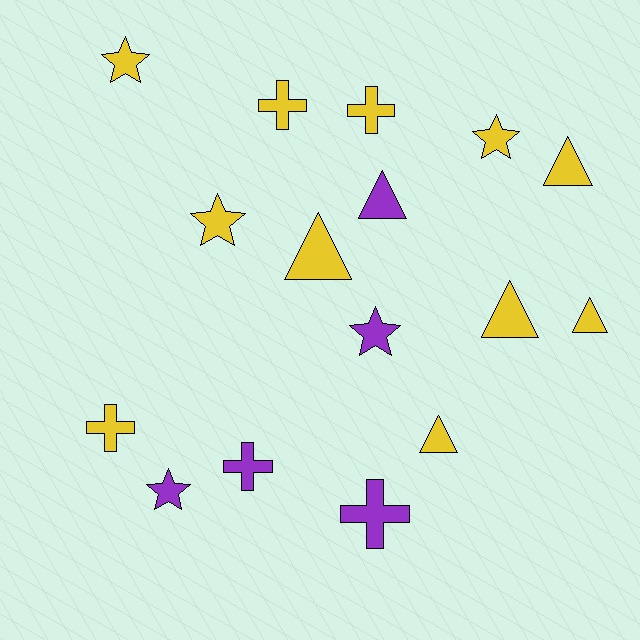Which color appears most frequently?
Yellow, with 11 objects.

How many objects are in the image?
There are 16 objects.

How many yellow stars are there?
There are 3 yellow stars.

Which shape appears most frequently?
Triangle, with 6 objects.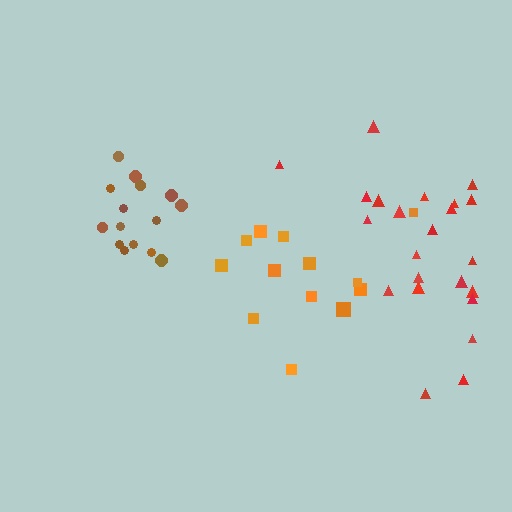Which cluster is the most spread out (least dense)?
Orange.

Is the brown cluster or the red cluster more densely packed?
Brown.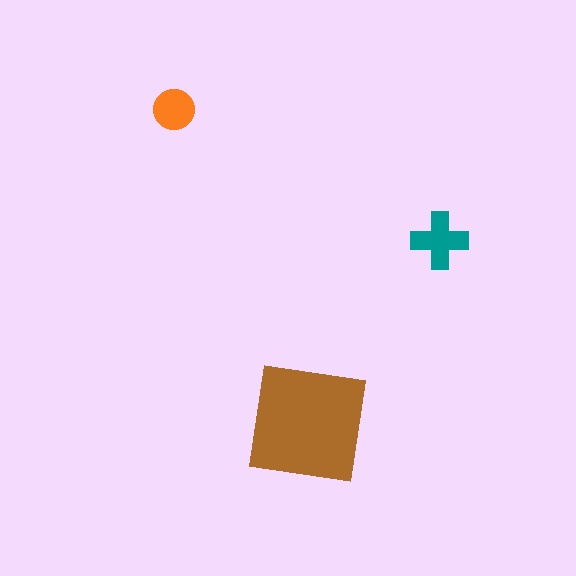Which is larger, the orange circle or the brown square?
The brown square.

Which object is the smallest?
The orange circle.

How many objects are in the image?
There are 3 objects in the image.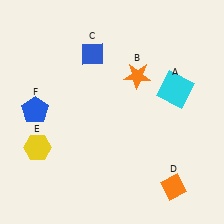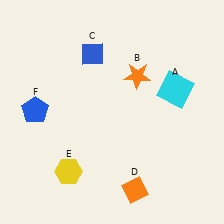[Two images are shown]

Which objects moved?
The objects that moved are: the orange diamond (D), the yellow hexagon (E).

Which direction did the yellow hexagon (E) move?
The yellow hexagon (E) moved right.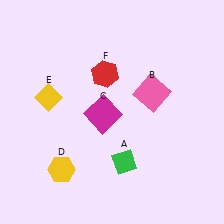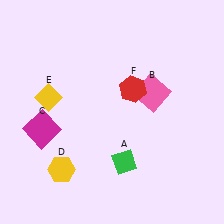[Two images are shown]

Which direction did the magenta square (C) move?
The magenta square (C) moved left.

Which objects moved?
The objects that moved are: the magenta square (C), the red hexagon (F).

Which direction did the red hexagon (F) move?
The red hexagon (F) moved right.